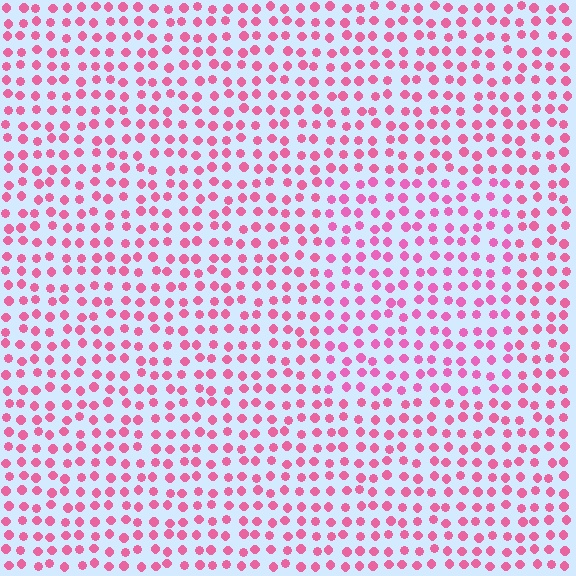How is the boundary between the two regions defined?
The boundary is defined purely by a slight shift in hue (about 14 degrees). Spacing, size, and orientation are identical on both sides.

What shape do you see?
I see a rectangle.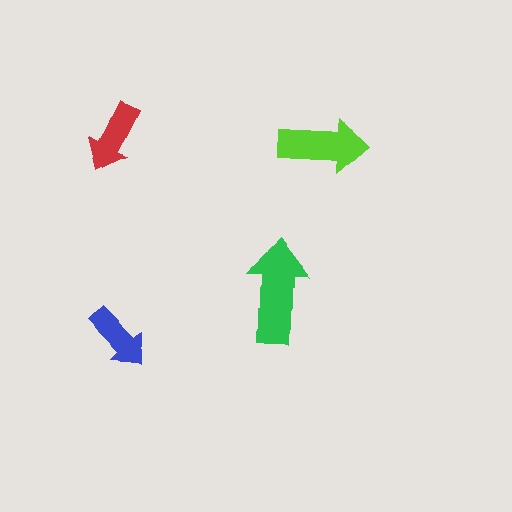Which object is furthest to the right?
The lime arrow is rightmost.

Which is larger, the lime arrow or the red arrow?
The lime one.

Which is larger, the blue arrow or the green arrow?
The green one.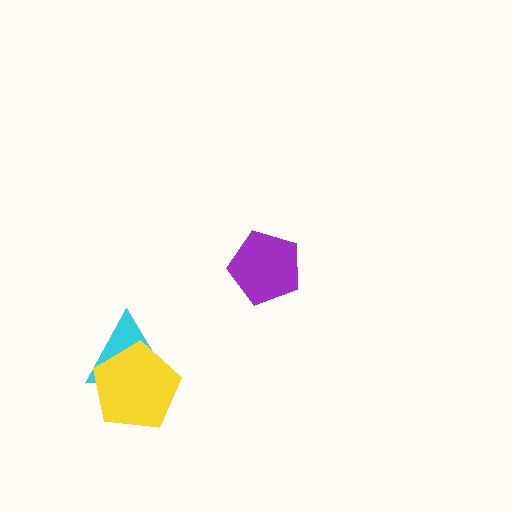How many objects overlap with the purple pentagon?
0 objects overlap with the purple pentagon.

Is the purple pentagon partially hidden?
No, no other shape covers it.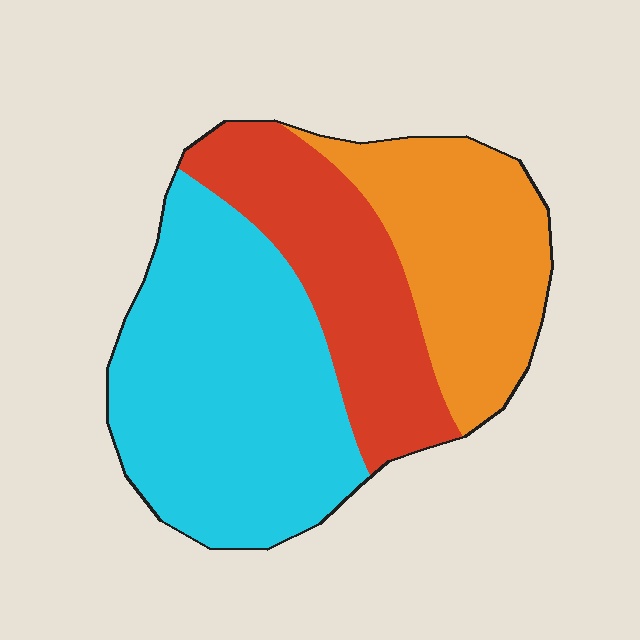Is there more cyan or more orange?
Cyan.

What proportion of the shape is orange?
Orange takes up about one quarter (1/4) of the shape.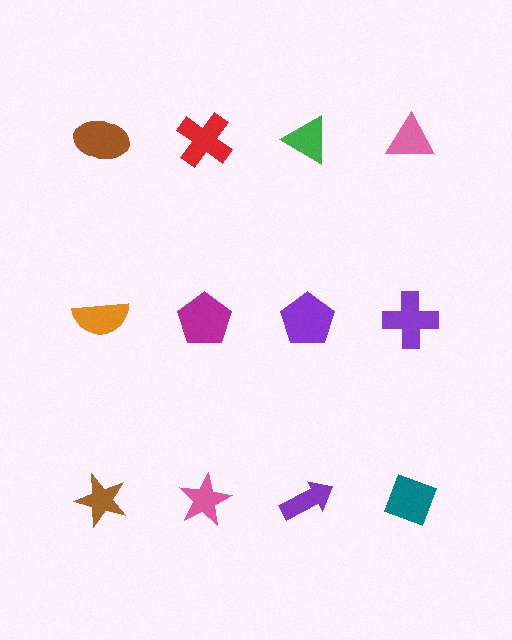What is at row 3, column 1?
A brown star.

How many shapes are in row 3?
4 shapes.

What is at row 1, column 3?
A green triangle.